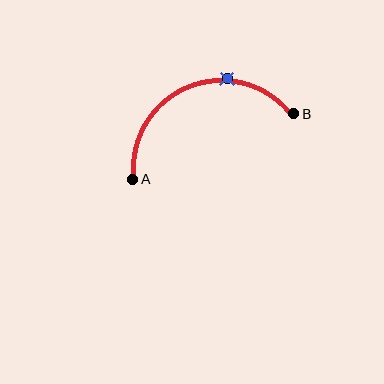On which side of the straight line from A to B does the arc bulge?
The arc bulges above the straight line connecting A and B.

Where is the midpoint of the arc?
The arc midpoint is the point on the curve farthest from the straight line joining A and B. It sits above that line.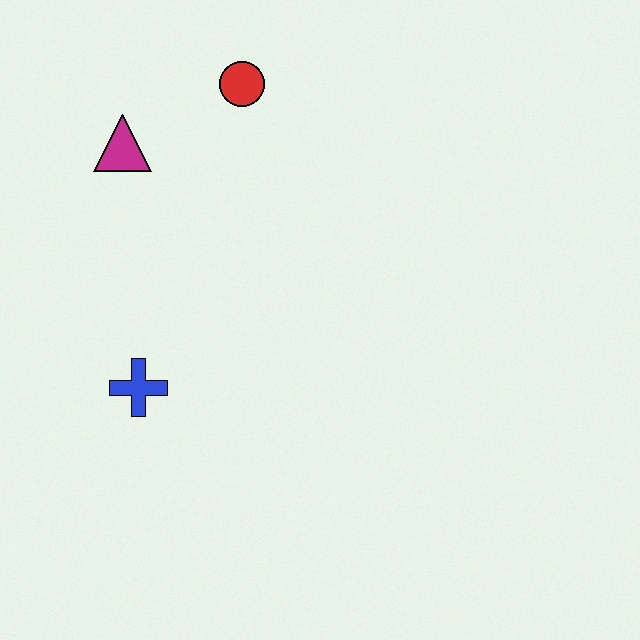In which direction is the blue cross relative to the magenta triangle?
The blue cross is below the magenta triangle.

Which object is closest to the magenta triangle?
The red circle is closest to the magenta triangle.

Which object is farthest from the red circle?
The blue cross is farthest from the red circle.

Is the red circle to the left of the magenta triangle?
No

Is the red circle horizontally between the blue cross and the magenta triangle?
No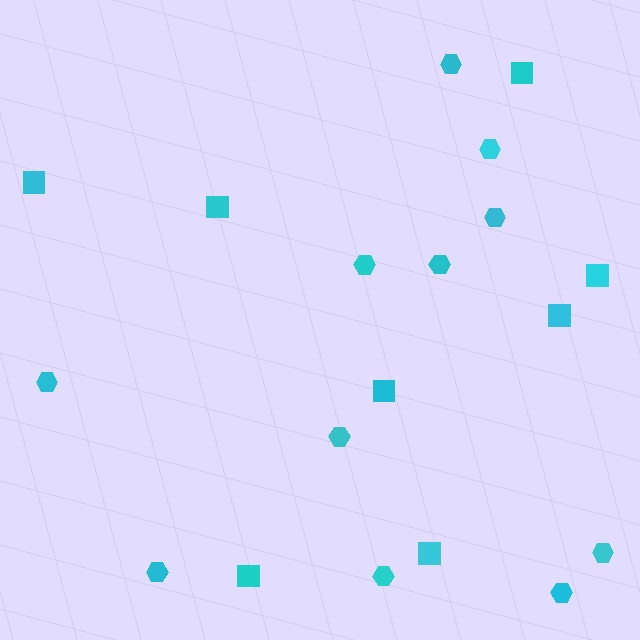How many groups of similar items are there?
There are 2 groups: one group of squares (8) and one group of hexagons (11).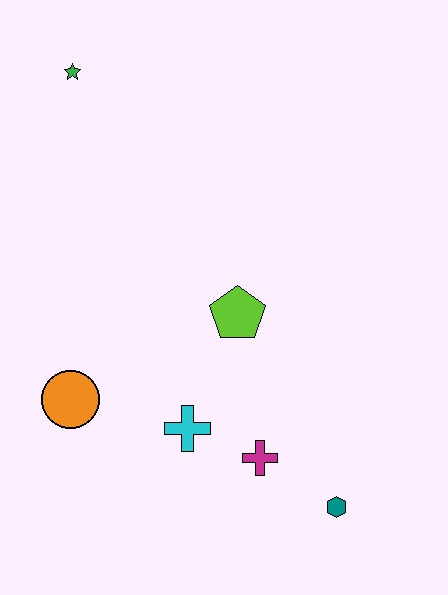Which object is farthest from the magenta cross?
The green star is farthest from the magenta cross.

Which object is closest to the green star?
The lime pentagon is closest to the green star.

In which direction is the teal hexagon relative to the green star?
The teal hexagon is below the green star.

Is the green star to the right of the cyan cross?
No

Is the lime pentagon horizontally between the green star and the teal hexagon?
Yes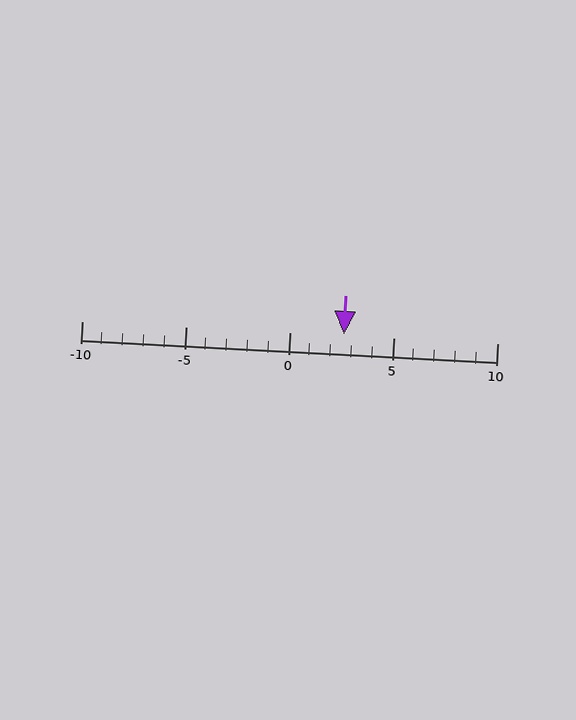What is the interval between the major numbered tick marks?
The major tick marks are spaced 5 units apart.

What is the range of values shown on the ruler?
The ruler shows values from -10 to 10.